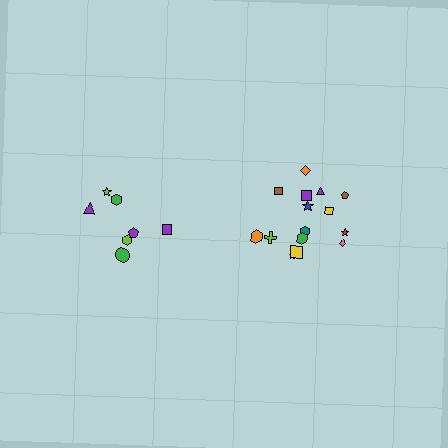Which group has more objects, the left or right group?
The right group.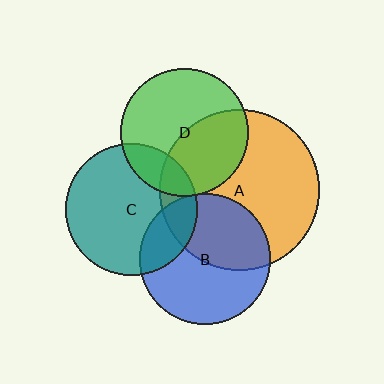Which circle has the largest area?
Circle A (orange).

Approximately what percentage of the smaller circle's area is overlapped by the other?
Approximately 40%.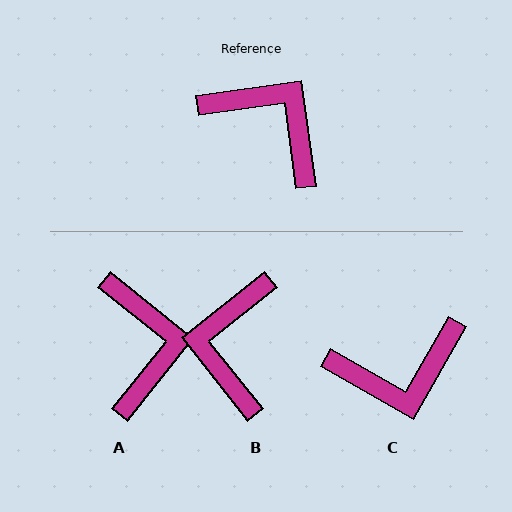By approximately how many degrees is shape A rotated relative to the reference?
Approximately 46 degrees clockwise.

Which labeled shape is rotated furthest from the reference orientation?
C, about 128 degrees away.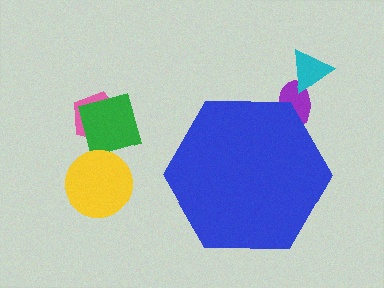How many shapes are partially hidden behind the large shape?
1 shape is partially hidden.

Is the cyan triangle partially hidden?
No, the cyan triangle is fully visible.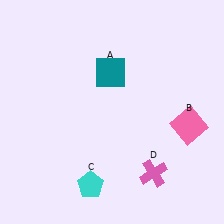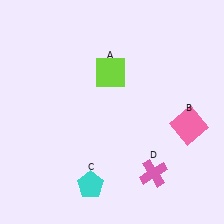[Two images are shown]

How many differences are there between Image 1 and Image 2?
There is 1 difference between the two images.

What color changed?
The square (A) changed from teal in Image 1 to lime in Image 2.